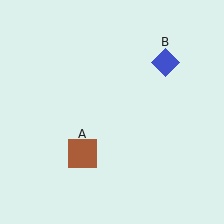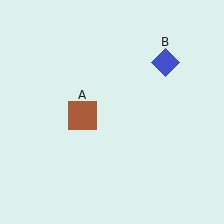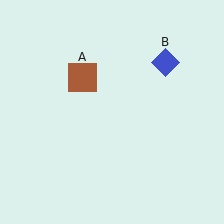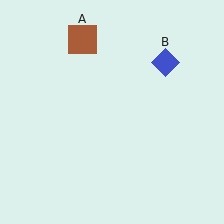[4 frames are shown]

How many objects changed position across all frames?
1 object changed position: brown square (object A).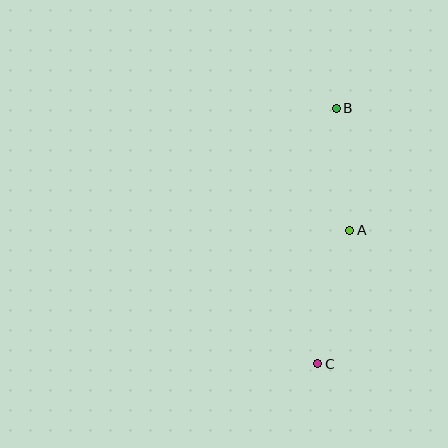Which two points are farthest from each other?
Points B and C are farthest from each other.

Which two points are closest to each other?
Points A and B are closest to each other.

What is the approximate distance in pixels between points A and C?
The distance between A and C is approximately 138 pixels.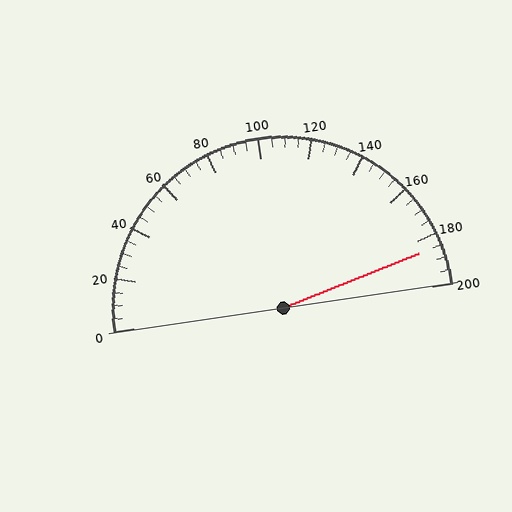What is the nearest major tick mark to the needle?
The nearest major tick mark is 180.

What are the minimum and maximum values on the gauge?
The gauge ranges from 0 to 200.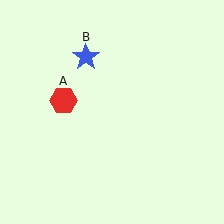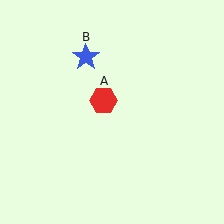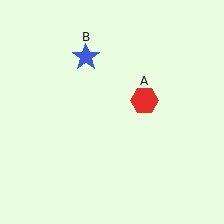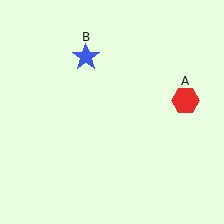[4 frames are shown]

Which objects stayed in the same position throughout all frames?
Blue star (object B) remained stationary.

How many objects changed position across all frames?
1 object changed position: red hexagon (object A).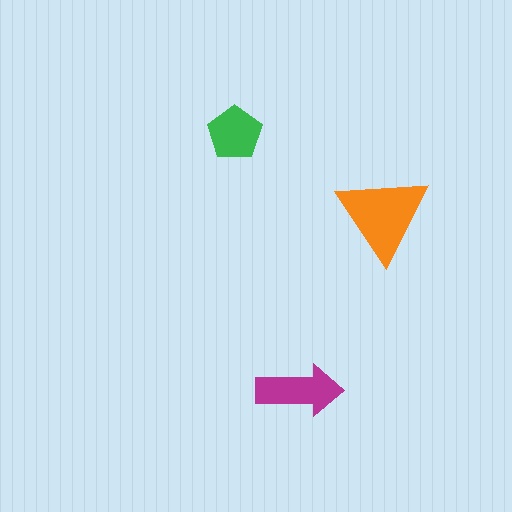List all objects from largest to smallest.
The orange triangle, the magenta arrow, the green pentagon.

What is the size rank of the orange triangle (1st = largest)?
1st.